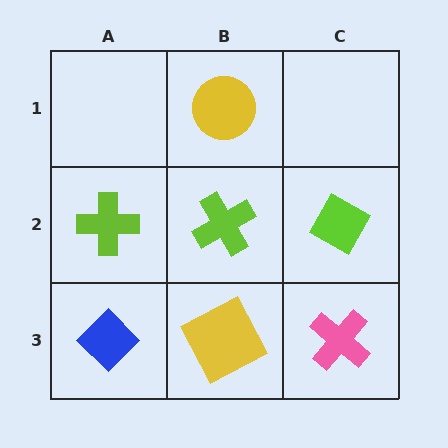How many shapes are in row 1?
1 shape.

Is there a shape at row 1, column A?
No, that cell is empty.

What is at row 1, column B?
A yellow circle.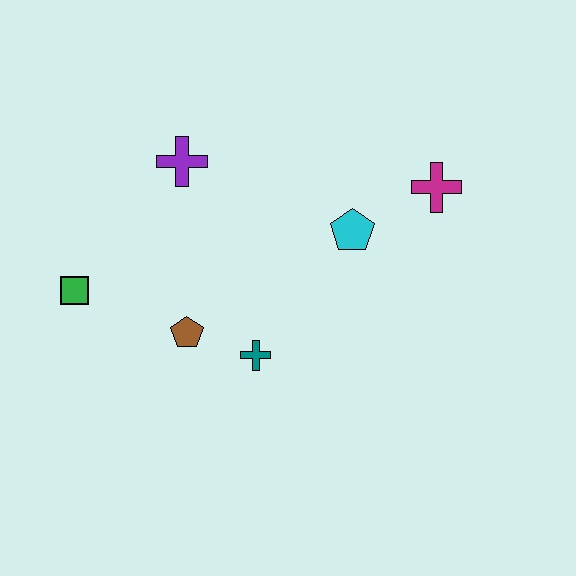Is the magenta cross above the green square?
Yes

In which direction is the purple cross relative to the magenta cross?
The purple cross is to the left of the magenta cross.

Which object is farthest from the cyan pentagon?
The green square is farthest from the cyan pentagon.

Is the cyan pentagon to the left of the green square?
No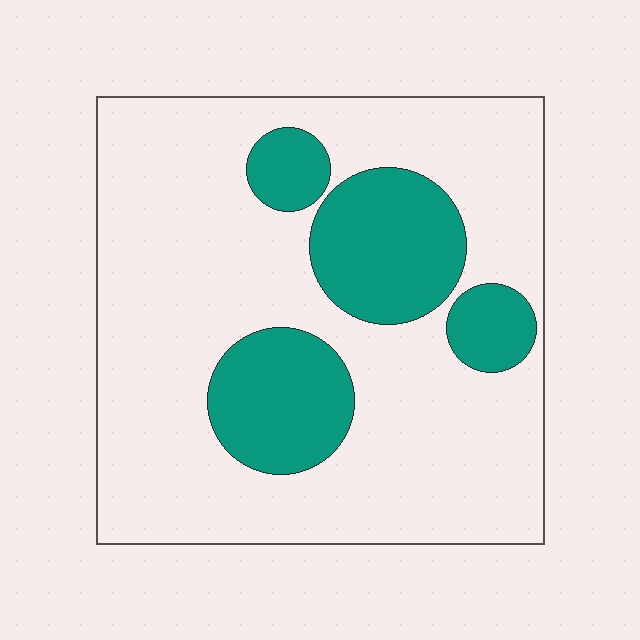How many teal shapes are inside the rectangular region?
4.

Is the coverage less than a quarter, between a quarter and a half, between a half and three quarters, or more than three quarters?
Less than a quarter.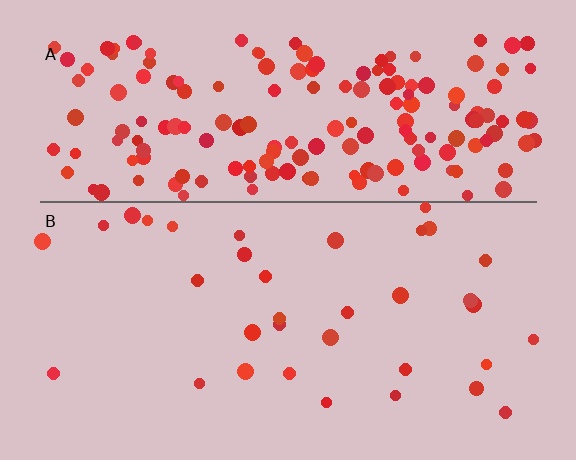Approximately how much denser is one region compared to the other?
Approximately 5.3× — region A over region B.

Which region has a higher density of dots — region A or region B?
A (the top).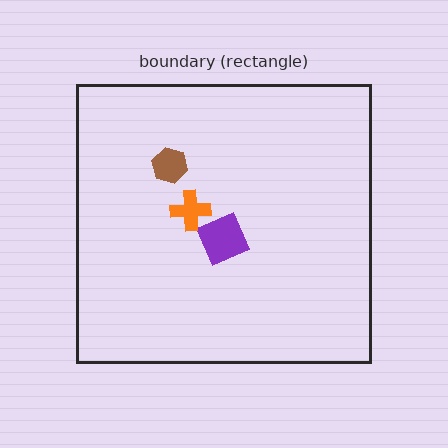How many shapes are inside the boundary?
4 inside, 0 outside.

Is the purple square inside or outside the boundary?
Inside.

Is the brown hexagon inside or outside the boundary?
Inside.